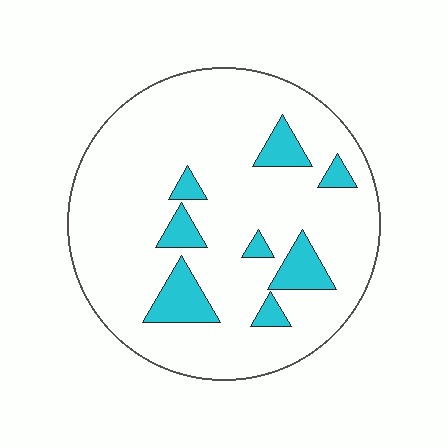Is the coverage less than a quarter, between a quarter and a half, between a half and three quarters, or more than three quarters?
Less than a quarter.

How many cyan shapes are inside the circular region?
8.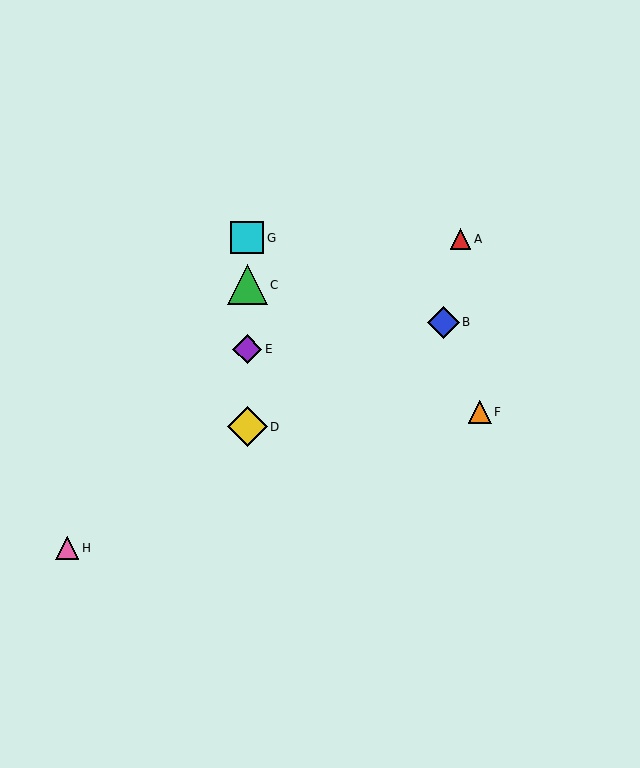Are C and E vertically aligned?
Yes, both are at x≈247.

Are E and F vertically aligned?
No, E is at x≈247 and F is at x≈480.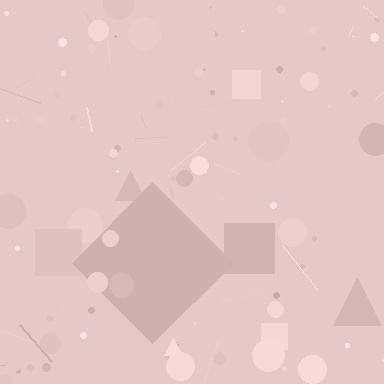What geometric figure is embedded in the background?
A diamond is embedded in the background.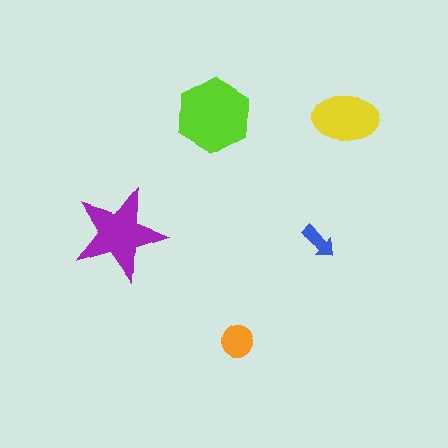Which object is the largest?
The lime hexagon.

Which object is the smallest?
The blue arrow.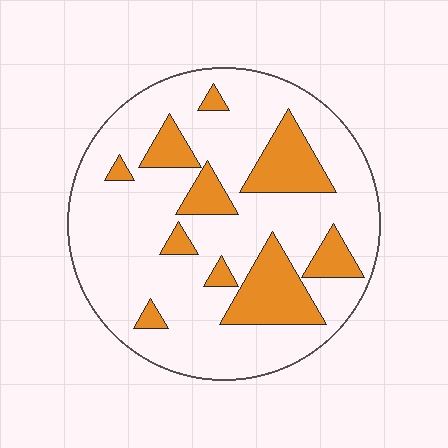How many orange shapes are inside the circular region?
10.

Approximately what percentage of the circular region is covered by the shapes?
Approximately 25%.